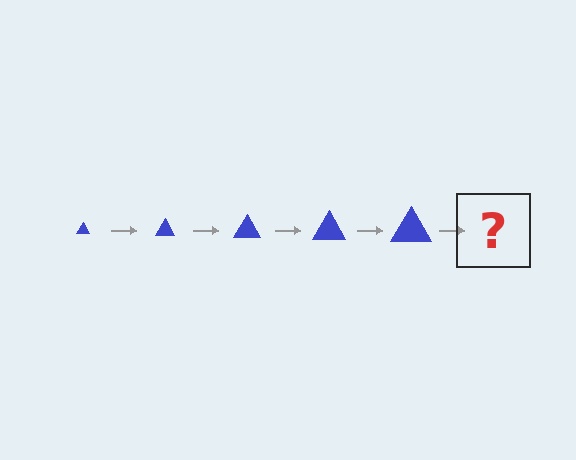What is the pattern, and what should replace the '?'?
The pattern is that the triangle gets progressively larger each step. The '?' should be a blue triangle, larger than the previous one.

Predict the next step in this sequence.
The next step is a blue triangle, larger than the previous one.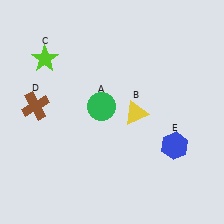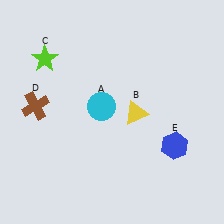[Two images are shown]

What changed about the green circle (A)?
In Image 1, A is green. In Image 2, it changed to cyan.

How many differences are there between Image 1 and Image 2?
There is 1 difference between the two images.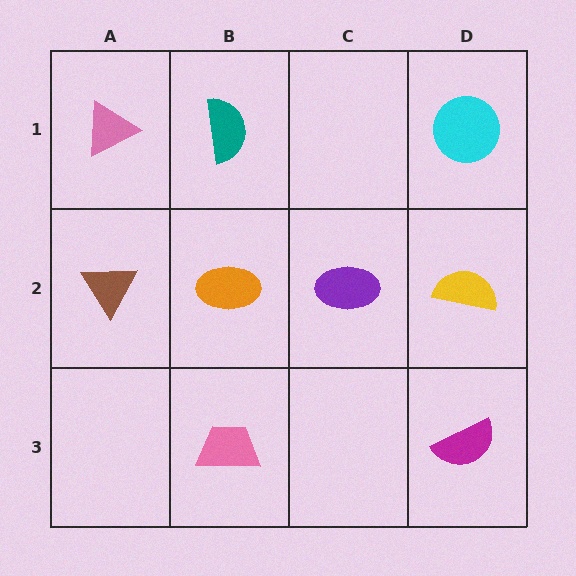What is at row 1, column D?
A cyan circle.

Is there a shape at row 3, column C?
No, that cell is empty.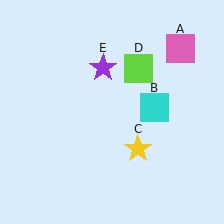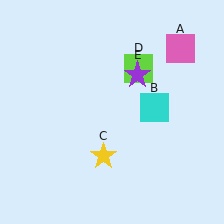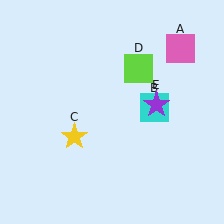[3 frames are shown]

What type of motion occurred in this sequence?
The yellow star (object C), purple star (object E) rotated clockwise around the center of the scene.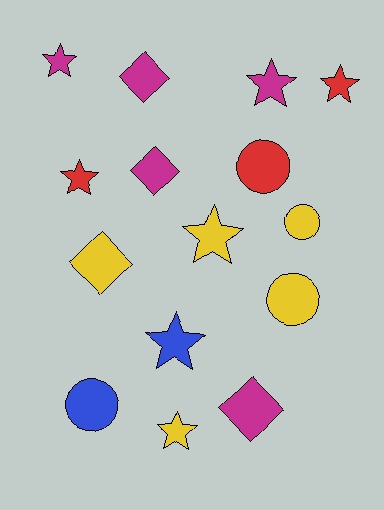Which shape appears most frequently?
Star, with 7 objects.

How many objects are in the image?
There are 15 objects.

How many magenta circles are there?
There are no magenta circles.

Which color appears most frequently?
Yellow, with 5 objects.